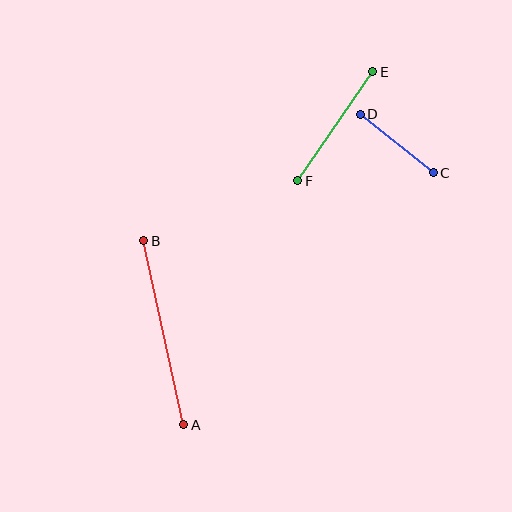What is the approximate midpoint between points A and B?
The midpoint is at approximately (164, 333) pixels.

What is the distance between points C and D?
The distance is approximately 94 pixels.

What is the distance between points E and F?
The distance is approximately 132 pixels.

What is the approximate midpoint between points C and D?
The midpoint is at approximately (397, 144) pixels.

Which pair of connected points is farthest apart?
Points A and B are farthest apart.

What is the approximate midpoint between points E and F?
The midpoint is at approximately (335, 126) pixels.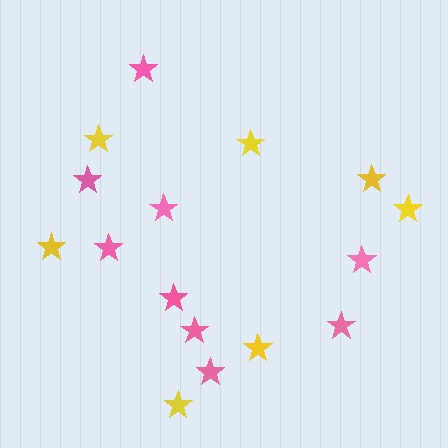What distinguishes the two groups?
There are 2 groups: one group of yellow stars (7) and one group of pink stars (9).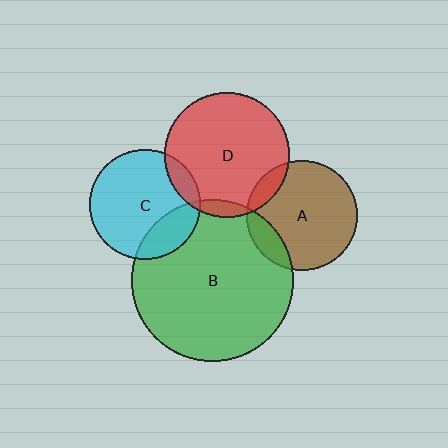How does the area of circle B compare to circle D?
Approximately 1.7 times.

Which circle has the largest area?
Circle B (green).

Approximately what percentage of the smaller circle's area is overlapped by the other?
Approximately 10%.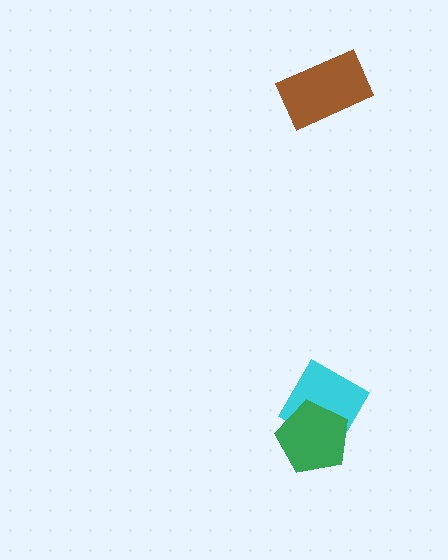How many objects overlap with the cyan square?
1 object overlaps with the cyan square.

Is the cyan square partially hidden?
Yes, it is partially covered by another shape.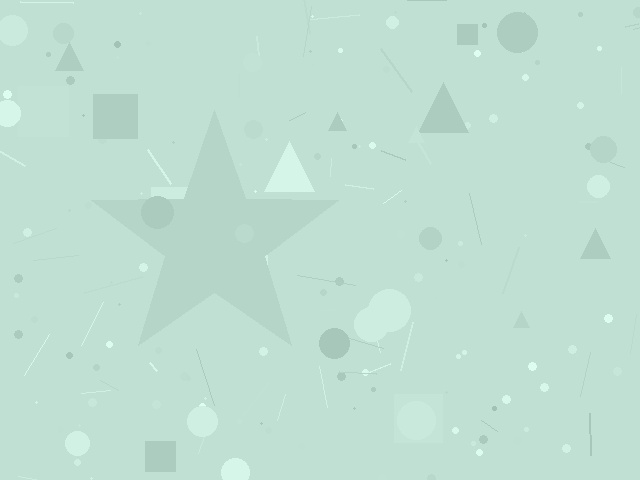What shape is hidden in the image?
A star is hidden in the image.